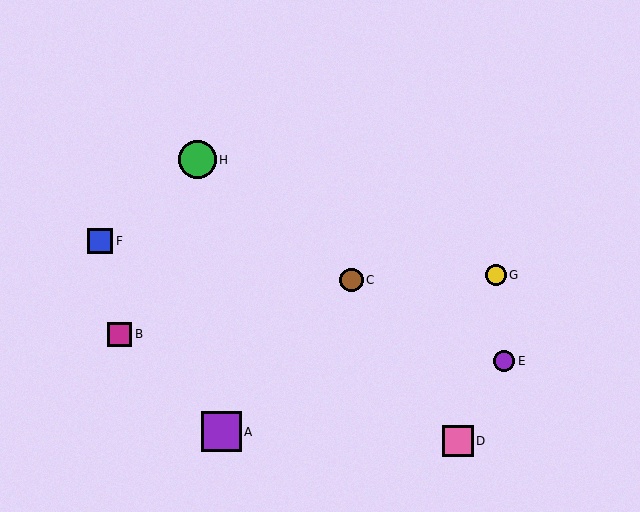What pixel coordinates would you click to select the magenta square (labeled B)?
Click at (120, 334) to select the magenta square B.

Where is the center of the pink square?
The center of the pink square is at (458, 441).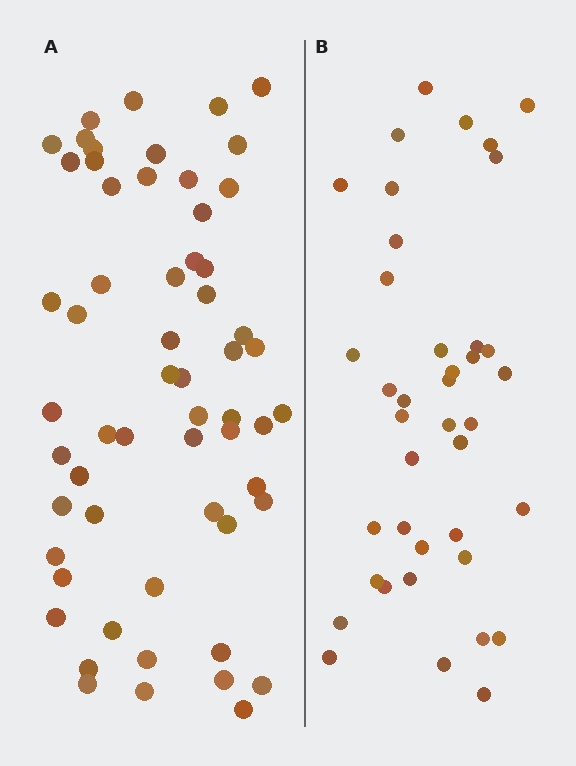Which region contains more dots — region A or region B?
Region A (the left region) has more dots.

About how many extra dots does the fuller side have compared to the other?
Region A has approximately 20 more dots than region B.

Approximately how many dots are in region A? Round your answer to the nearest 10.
About 60 dots. (The exact count is 59, which rounds to 60.)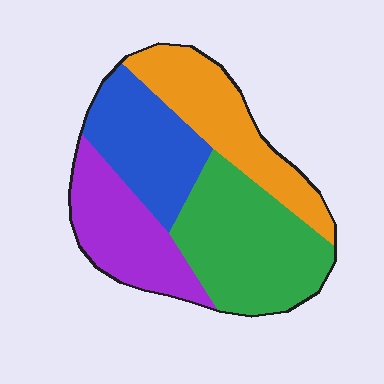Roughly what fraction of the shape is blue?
Blue takes up between a sixth and a third of the shape.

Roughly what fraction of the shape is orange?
Orange covers around 25% of the shape.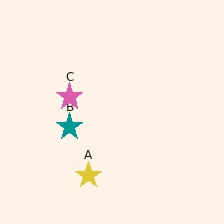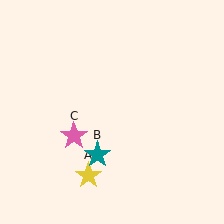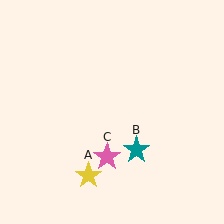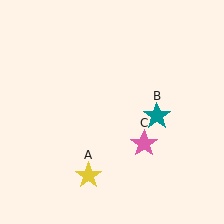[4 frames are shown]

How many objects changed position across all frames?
2 objects changed position: teal star (object B), pink star (object C).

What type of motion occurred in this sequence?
The teal star (object B), pink star (object C) rotated counterclockwise around the center of the scene.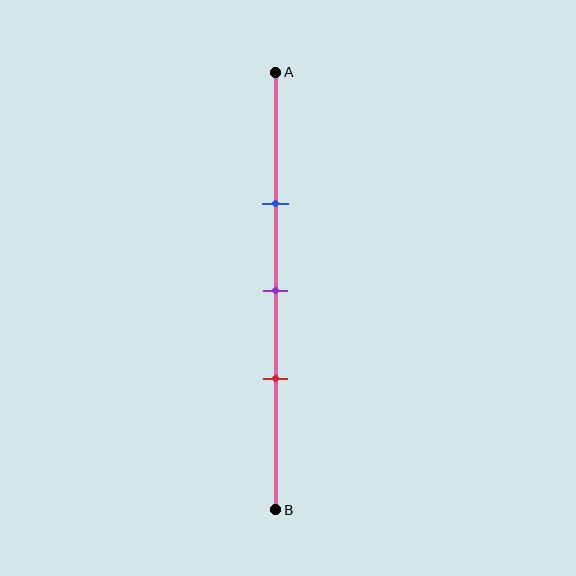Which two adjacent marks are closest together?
The purple and red marks are the closest adjacent pair.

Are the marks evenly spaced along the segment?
Yes, the marks are approximately evenly spaced.